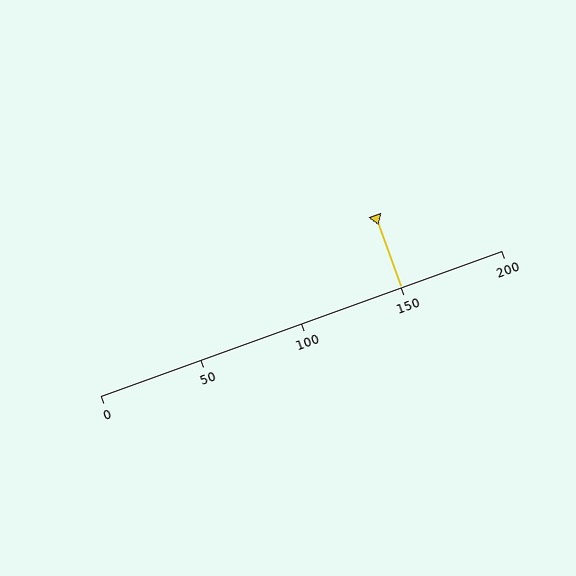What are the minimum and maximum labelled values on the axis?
The axis runs from 0 to 200.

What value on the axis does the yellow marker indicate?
The marker indicates approximately 150.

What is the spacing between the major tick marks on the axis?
The major ticks are spaced 50 apart.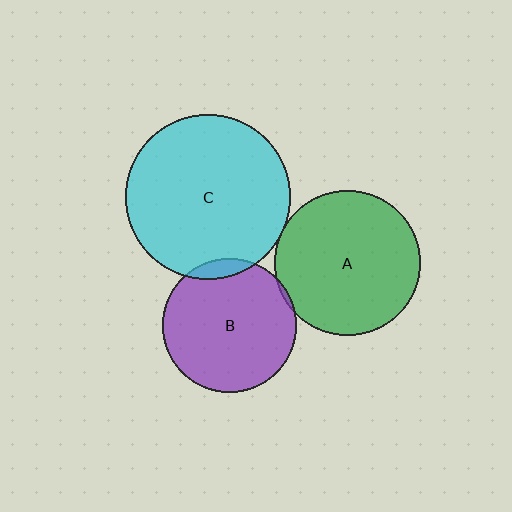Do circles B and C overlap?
Yes.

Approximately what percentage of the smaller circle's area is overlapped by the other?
Approximately 5%.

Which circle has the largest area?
Circle C (cyan).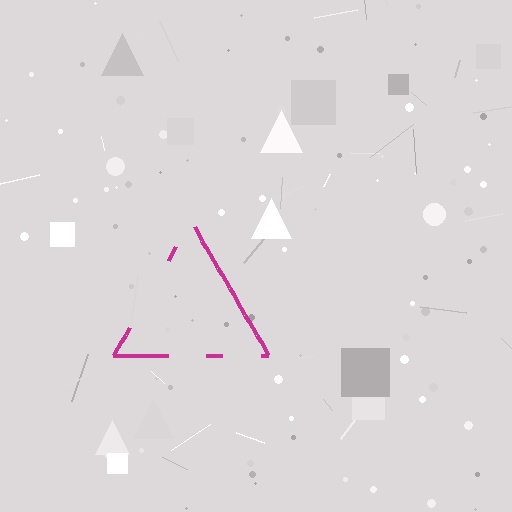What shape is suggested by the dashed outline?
The dashed outline suggests a triangle.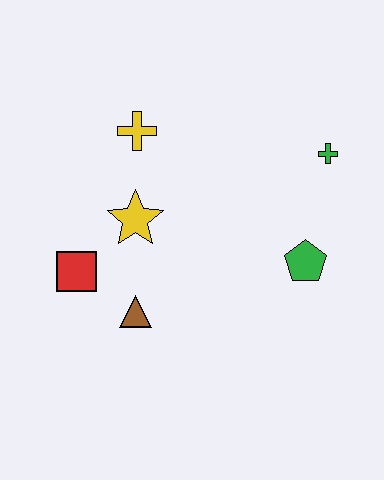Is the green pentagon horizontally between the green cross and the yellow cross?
Yes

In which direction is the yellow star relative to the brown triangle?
The yellow star is above the brown triangle.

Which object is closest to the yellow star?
The red square is closest to the yellow star.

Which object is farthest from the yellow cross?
The green pentagon is farthest from the yellow cross.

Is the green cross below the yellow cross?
Yes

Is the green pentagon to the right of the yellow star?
Yes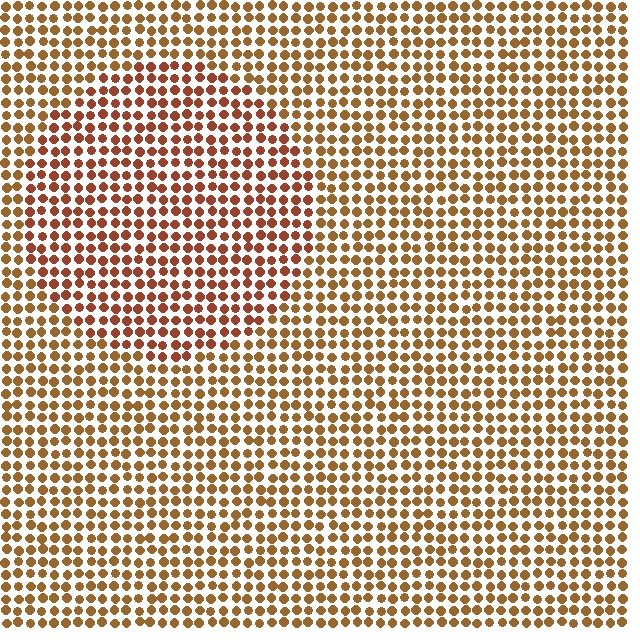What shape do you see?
I see a circle.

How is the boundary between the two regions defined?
The boundary is defined purely by a slight shift in hue (about 21 degrees). Spacing, size, and orientation are identical on both sides.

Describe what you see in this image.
The image is filled with small brown elements in a uniform arrangement. A circle-shaped region is visible where the elements are tinted to a slightly different hue, forming a subtle color boundary.